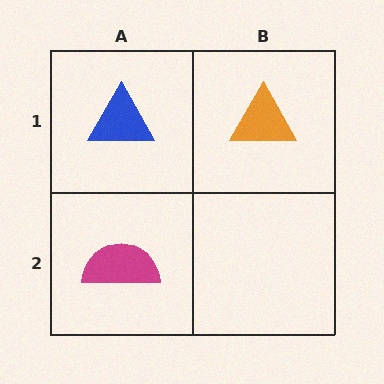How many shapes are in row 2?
1 shape.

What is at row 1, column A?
A blue triangle.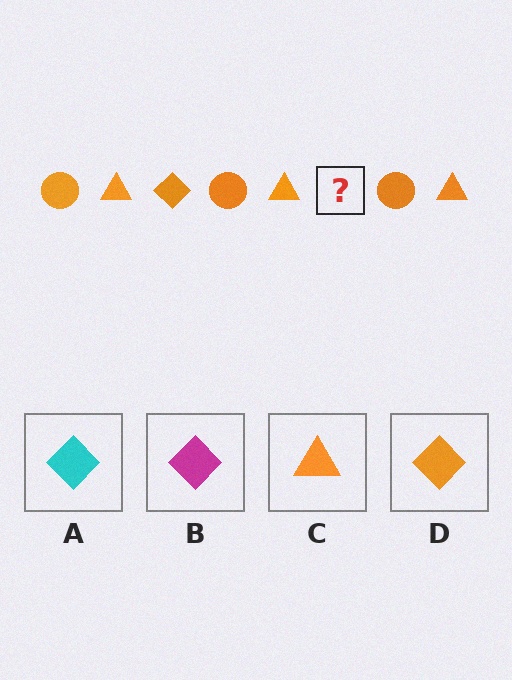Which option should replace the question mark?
Option D.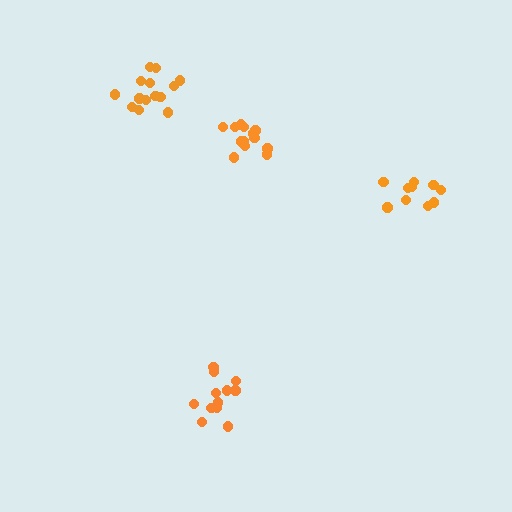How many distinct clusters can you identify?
There are 4 distinct clusters.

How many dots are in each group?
Group 1: 13 dots, Group 2: 10 dots, Group 3: 12 dots, Group 4: 14 dots (49 total).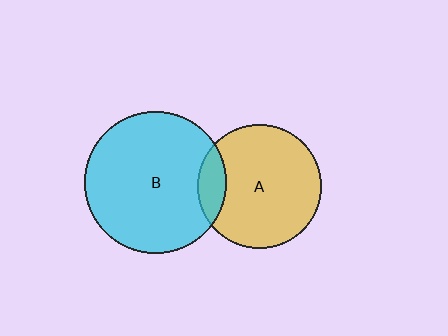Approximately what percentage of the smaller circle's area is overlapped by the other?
Approximately 15%.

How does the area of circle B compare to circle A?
Approximately 1.3 times.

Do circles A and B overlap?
Yes.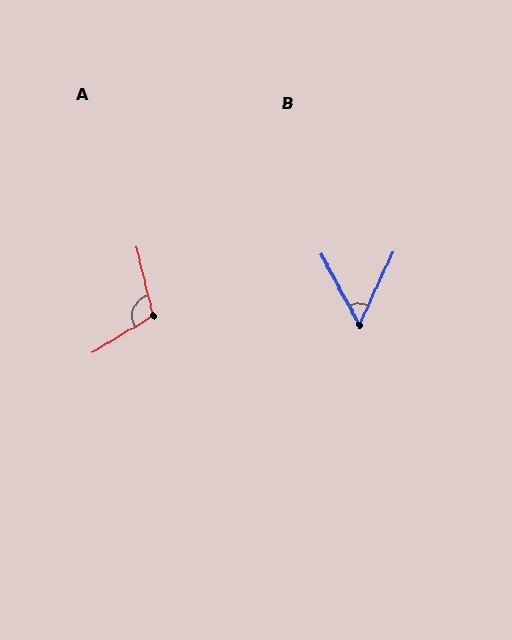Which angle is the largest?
A, at approximately 108 degrees.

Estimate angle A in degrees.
Approximately 108 degrees.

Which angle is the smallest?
B, at approximately 53 degrees.